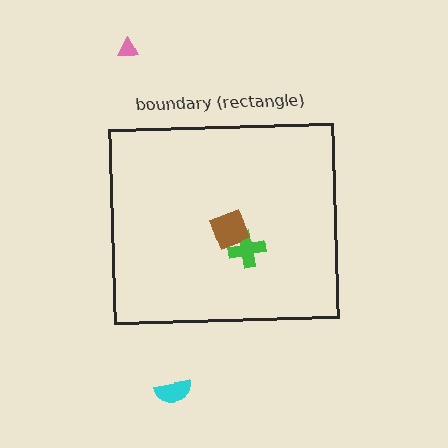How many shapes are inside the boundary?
2 inside, 2 outside.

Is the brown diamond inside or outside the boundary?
Inside.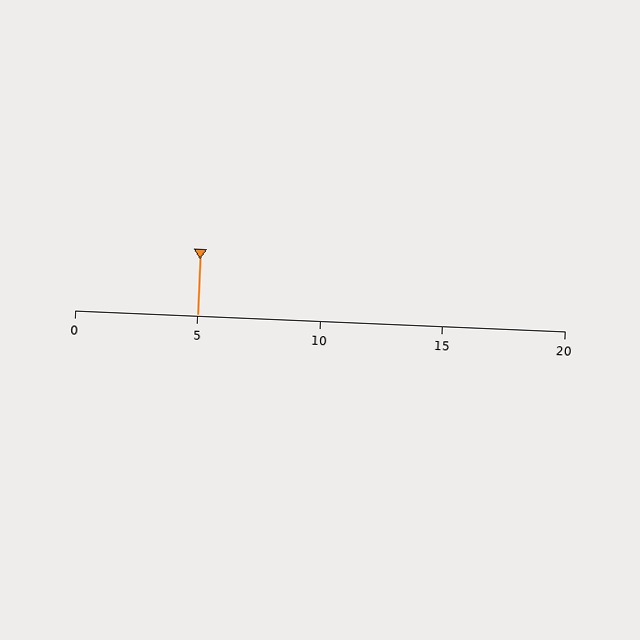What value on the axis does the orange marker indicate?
The marker indicates approximately 5.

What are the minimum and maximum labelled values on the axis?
The axis runs from 0 to 20.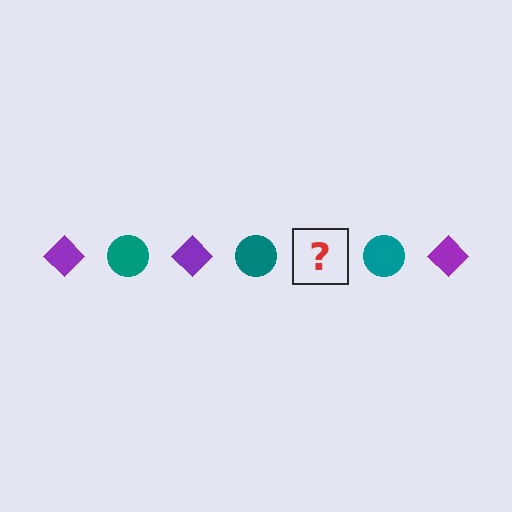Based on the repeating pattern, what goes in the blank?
The blank should be a purple diamond.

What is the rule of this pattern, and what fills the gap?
The rule is that the pattern alternates between purple diamond and teal circle. The gap should be filled with a purple diamond.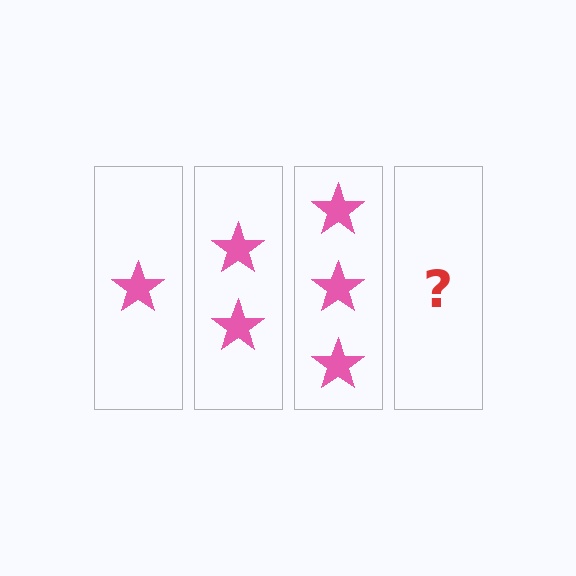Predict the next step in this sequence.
The next step is 4 stars.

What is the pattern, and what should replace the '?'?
The pattern is that each step adds one more star. The '?' should be 4 stars.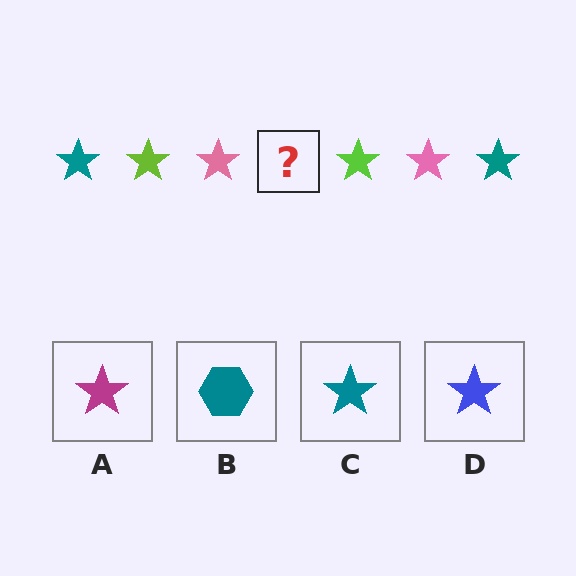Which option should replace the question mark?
Option C.